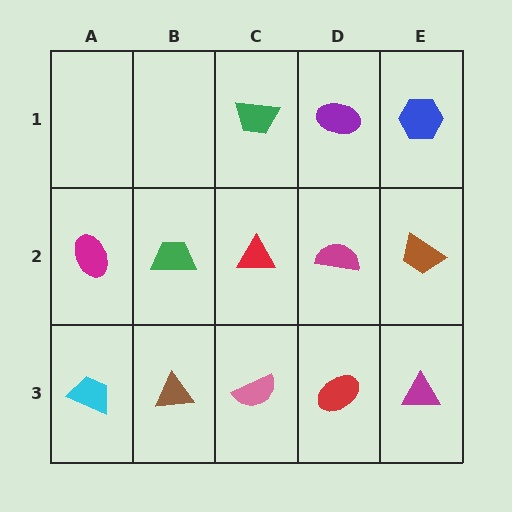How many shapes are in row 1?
3 shapes.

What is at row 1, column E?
A blue hexagon.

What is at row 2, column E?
A brown trapezoid.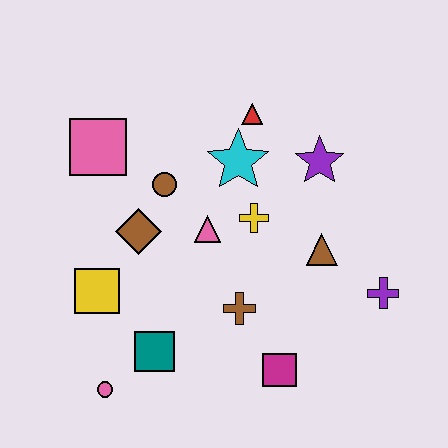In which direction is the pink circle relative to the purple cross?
The pink circle is to the left of the purple cross.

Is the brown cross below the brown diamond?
Yes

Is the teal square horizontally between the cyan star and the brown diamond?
Yes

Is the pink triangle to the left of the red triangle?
Yes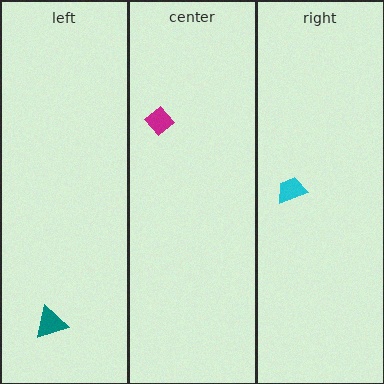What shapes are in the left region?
The teal triangle.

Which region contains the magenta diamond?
The center region.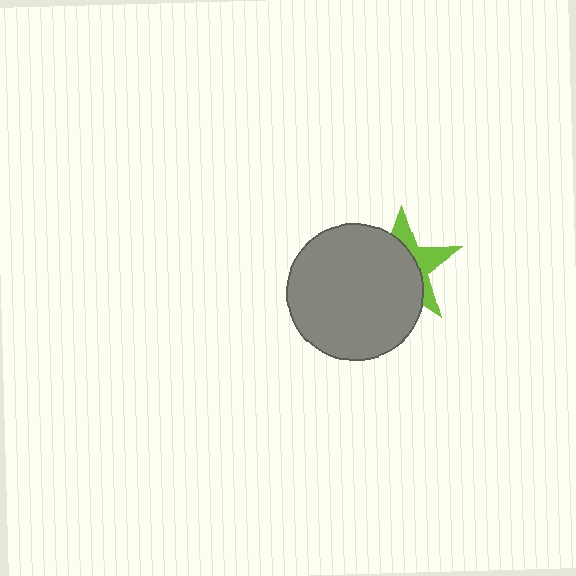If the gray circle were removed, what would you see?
You would see the complete lime star.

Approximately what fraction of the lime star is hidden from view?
Roughly 64% of the lime star is hidden behind the gray circle.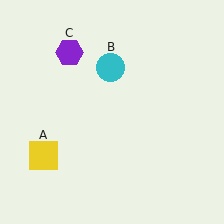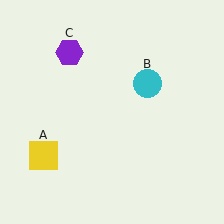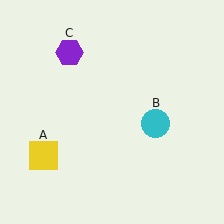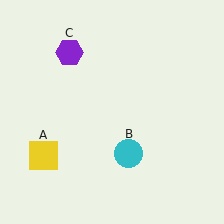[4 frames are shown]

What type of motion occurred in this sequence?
The cyan circle (object B) rotated clockwise around the center of the scene.